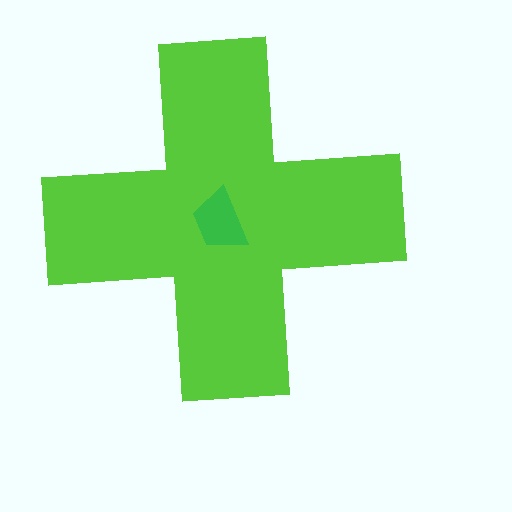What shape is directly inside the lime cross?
The green trapezoid.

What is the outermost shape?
The lime cross.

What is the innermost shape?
The green trapezoid.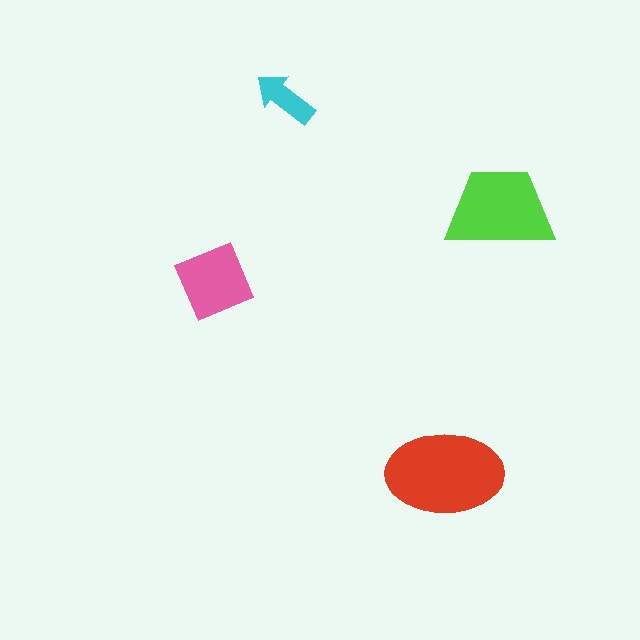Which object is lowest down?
The red ellipse is bottommost.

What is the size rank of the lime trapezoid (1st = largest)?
2nd.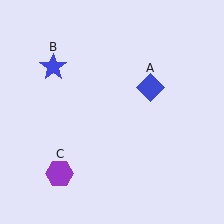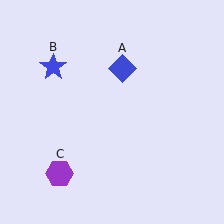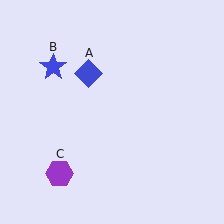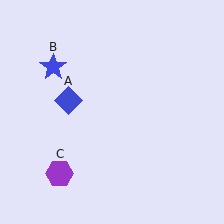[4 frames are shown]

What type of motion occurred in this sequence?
The blue diamond (object A) rotated counterclockwise around the center of the scene.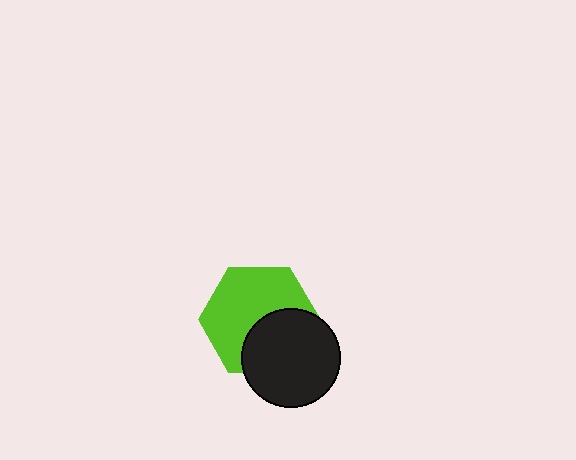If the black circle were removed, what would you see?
You would see the complete lime hexagon.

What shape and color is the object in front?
The object in front is a black circle.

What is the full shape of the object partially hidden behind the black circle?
The partially hidden object is a lime hexagon.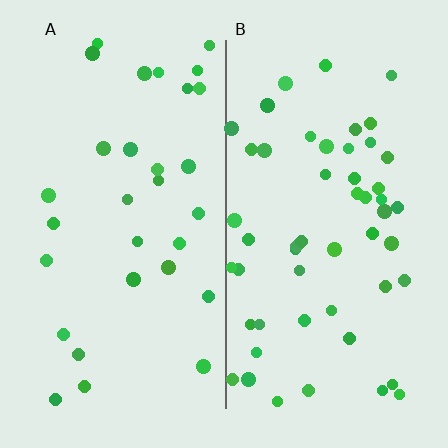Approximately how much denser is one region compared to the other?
Approximately 1.7× — region B over region A.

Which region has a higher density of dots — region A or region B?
B (the right).